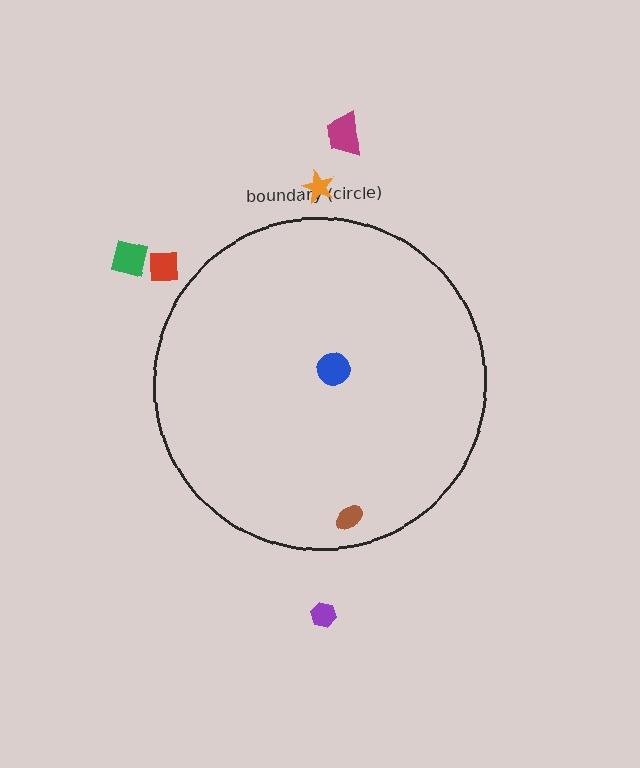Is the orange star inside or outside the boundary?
Outside.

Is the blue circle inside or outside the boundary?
Inside.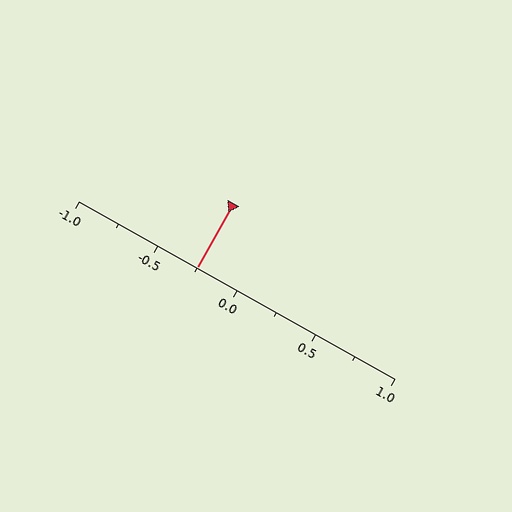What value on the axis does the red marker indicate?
The marker indicates approximately -0.25.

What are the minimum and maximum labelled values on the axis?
The axis runs from -1.0 to 1.0.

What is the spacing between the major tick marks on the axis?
The major ticks are spaced 0.5 apart.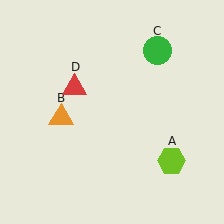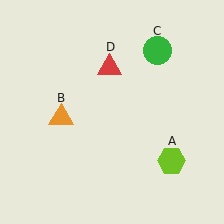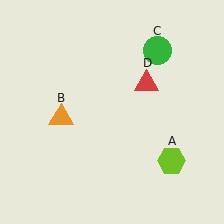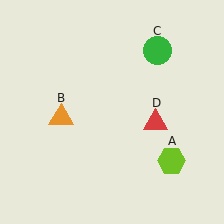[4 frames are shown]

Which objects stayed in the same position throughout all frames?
Lime hexagon (object A) and orange triangle (object B) and green circle (object C) remained stationary.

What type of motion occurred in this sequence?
The red triangle (object D) rotated clockwise around the center of the scene.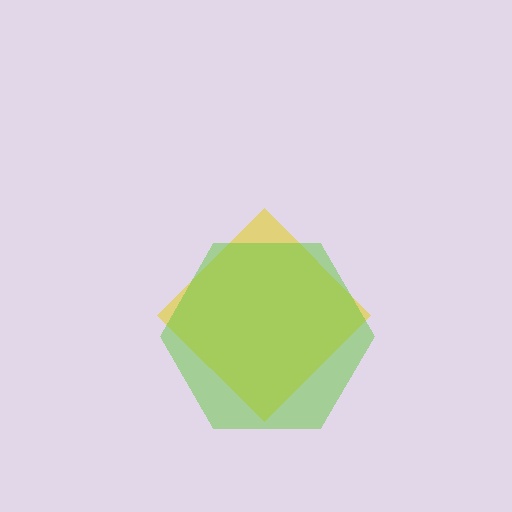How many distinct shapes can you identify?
There are 2 distinct shapes: a yellow diamond, a lime hexagon.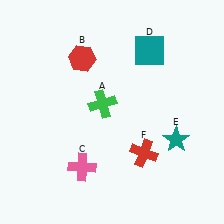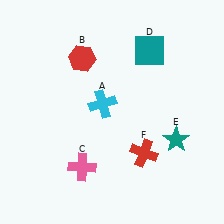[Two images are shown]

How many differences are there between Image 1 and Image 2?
There is 1 difference between the two images.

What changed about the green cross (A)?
In Image 1, A is green. In Image 2, it changed to cyan.